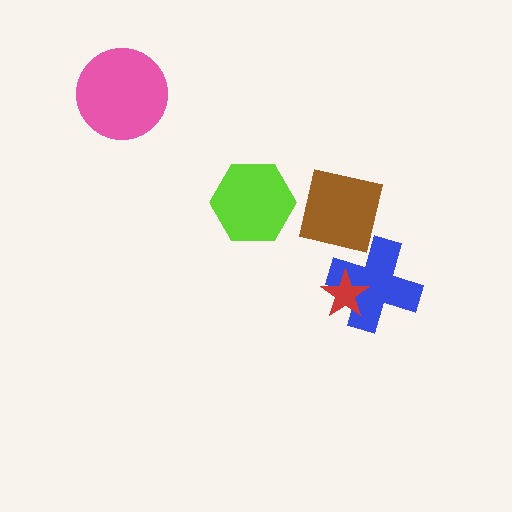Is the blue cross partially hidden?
Yes, it is partially covered by another shape.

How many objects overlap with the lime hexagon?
0 objects overlap with the lime hexagon.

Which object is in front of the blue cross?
The red star is in front of the blue cross.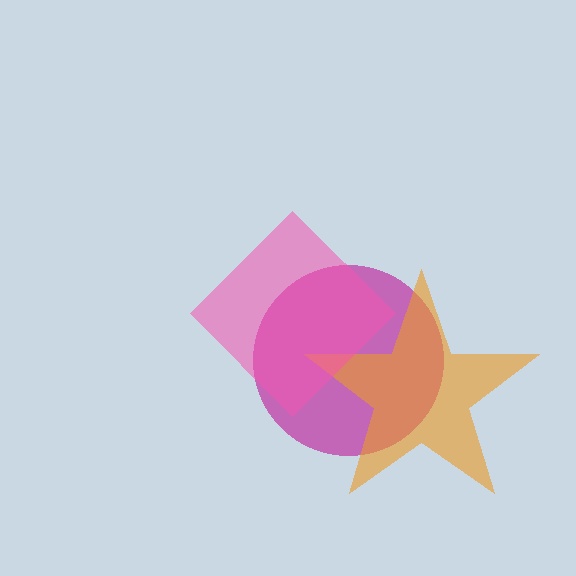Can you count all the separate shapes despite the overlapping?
Yes, there are 3 separate shapes.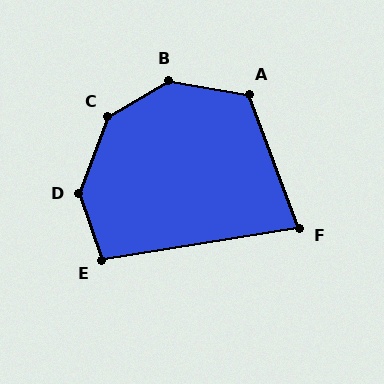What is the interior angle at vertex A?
Approximately 120 degrees (obtuse).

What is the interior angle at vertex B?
Approximately 140 degrees (obtuse).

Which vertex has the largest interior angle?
D, at approximately 141 degrees.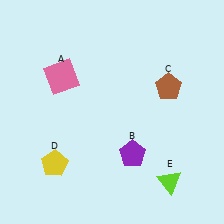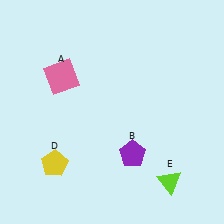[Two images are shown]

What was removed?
The brown pentagon (C) was removed in Image 2.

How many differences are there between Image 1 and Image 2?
There is 1 difference between the two images.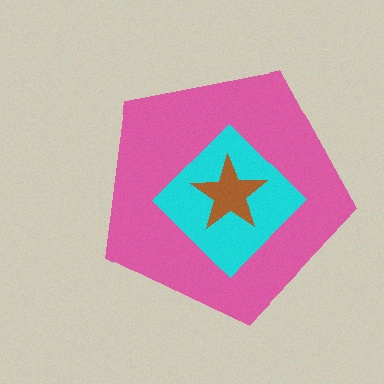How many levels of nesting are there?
3.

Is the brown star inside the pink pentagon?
Yes.